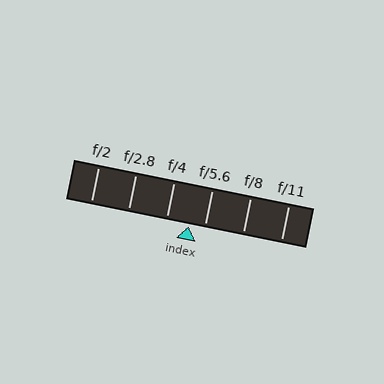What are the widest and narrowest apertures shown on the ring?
The widest aperture shown is f/2 and the narrowest is f/11.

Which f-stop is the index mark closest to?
The index mark is closest to f/5.6.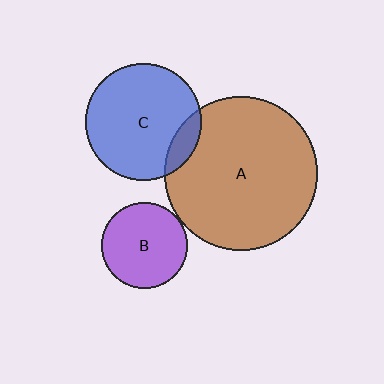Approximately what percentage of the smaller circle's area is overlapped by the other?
Approximately 10%.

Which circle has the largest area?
Circle A (brown).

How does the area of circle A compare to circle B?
Approximately 3.2 times.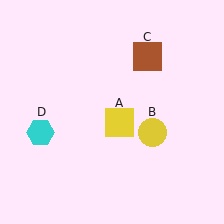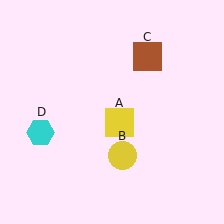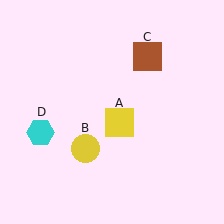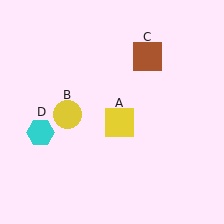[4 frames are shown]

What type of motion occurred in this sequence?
The yellow circle (object B) rotated clockwise around the center of the scene.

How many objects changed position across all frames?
1 object changed position: yellow circle (object B).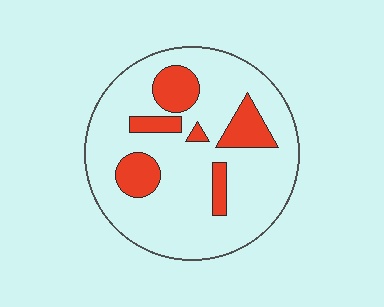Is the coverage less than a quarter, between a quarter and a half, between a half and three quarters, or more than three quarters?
Less than a quarter.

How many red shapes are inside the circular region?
6.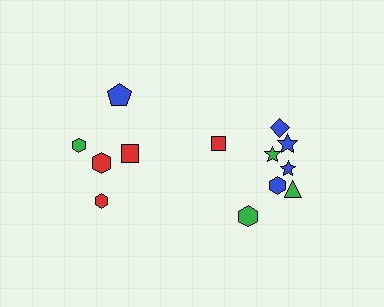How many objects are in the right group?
There are 8 objects.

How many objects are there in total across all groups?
There are 13 objects.